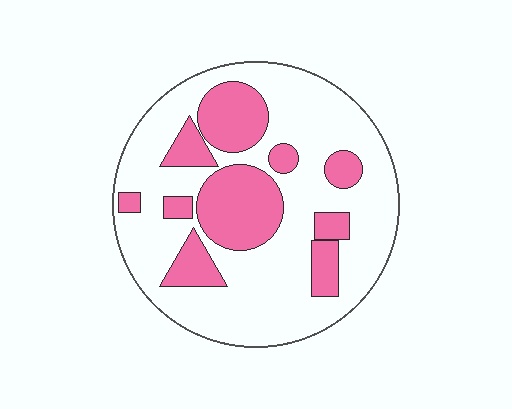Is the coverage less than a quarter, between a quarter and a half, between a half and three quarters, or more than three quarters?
Between a quarter and a half.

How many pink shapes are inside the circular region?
10.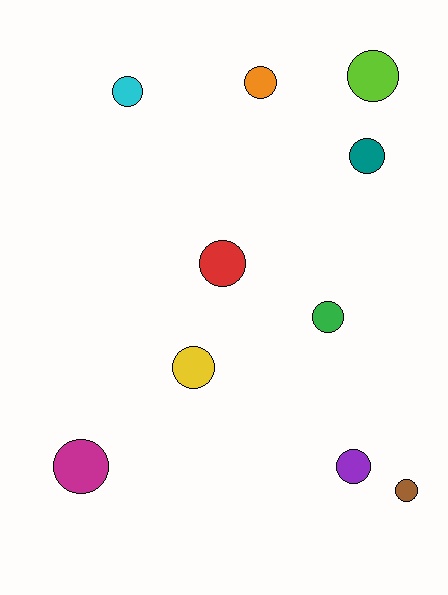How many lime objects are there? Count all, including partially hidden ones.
There is 1 lime object.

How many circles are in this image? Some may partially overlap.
There are 10 circles.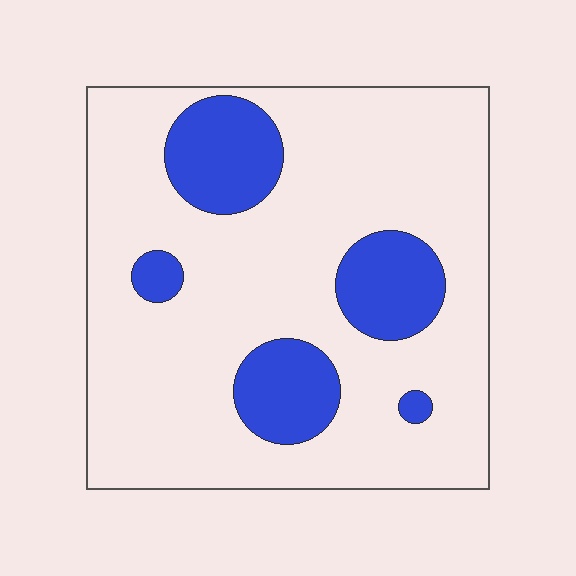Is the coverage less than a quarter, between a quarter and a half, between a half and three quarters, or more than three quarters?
Less than a quarter.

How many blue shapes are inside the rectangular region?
5.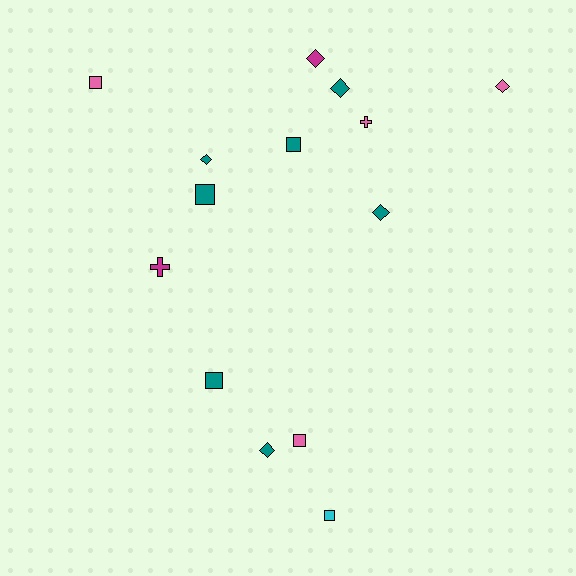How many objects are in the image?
There are 14 objects.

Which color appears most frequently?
Teal, with 7 objects.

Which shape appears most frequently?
Square, with 6 objects.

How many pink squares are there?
There are 2 pink squares.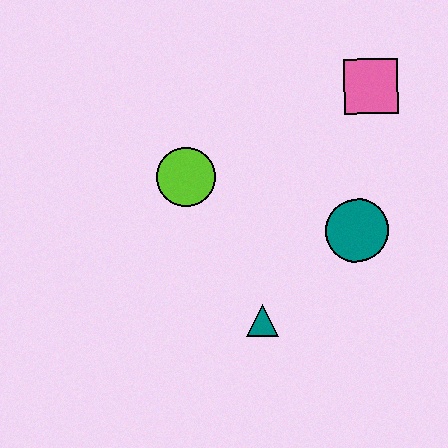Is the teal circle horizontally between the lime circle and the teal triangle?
No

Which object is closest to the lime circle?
The teal triangle is closest to the lime circle.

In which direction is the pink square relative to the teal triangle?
The pink square is above the teal triangle.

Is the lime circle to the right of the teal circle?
No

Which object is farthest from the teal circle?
The lime circle is farthest from the teal circle.